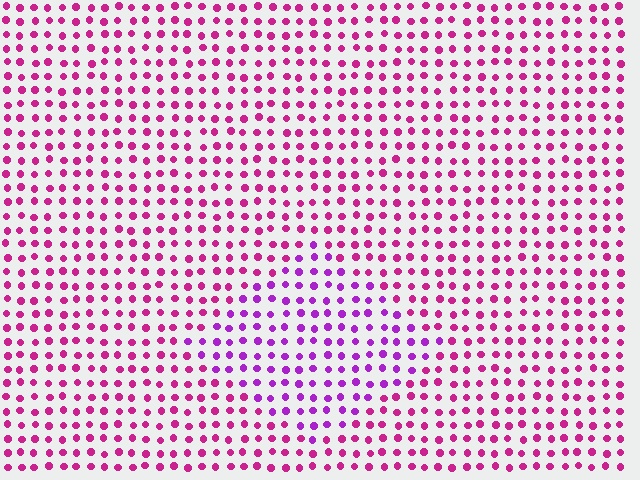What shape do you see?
I see a diamond.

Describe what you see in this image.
The image is filled with small magenta elements in a uniform arrangement. A diamond-shaped region is visible where the elements are tinted to a slightly different hue, forming a subtle color boundary.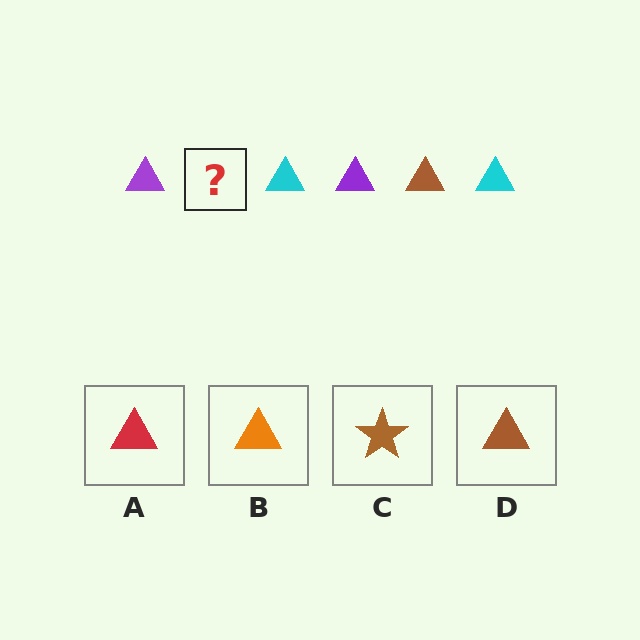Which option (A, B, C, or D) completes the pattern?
D.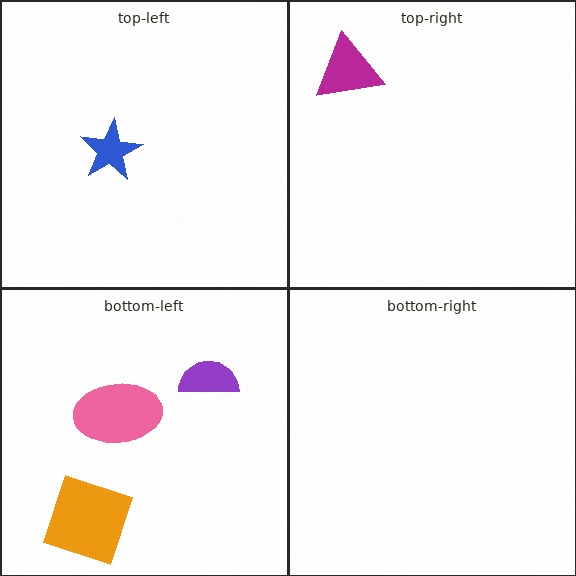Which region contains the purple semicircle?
The bottom-left region.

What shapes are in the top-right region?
The magenta triangle.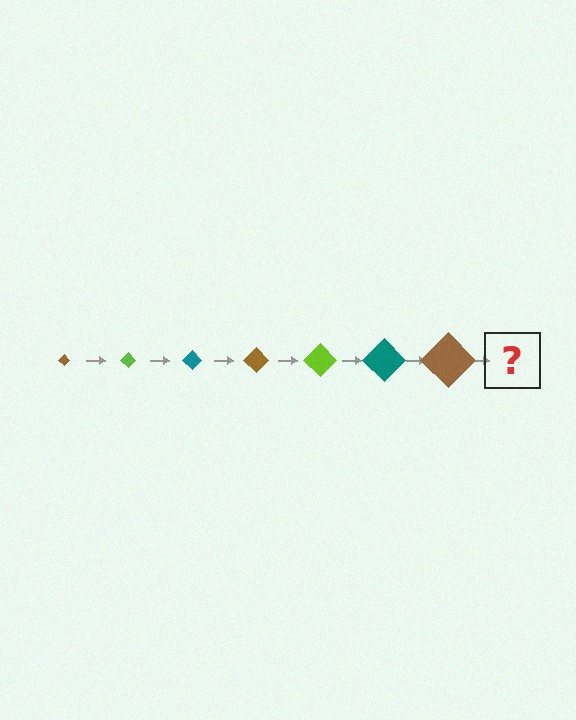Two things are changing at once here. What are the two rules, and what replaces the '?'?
The two rules are that the diamond grows larger each step and the color cycles through brown, lime, and teal. The '?' should be a lime diamond, larger than the previous one.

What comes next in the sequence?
The next element should be a lime diamond, larger than the previous one.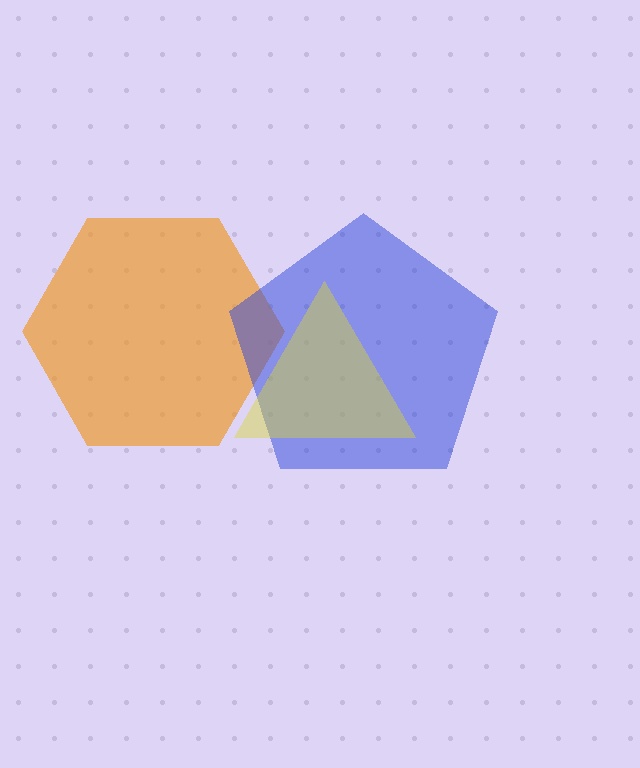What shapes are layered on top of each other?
The layered shapes are: an orange hexagon, a blue pentagon, a yellow triangle.